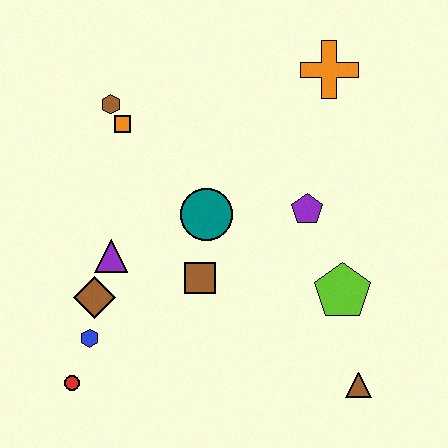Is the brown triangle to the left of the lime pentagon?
No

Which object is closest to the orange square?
The brown hexagon is closest to the orange square.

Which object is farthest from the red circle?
The orange cross is farthest from the red circle.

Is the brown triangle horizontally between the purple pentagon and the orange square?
No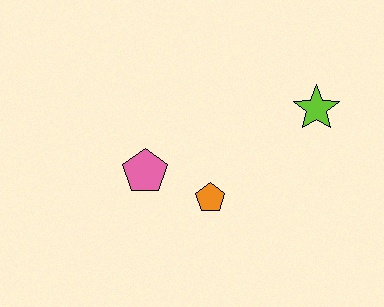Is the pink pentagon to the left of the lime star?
Yes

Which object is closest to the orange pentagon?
The pink pentagon is closest to the orange pentagon.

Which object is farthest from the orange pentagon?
The lime star is farthest from the orange pentagon.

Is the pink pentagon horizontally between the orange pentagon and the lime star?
No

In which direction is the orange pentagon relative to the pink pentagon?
The orange pentagon is to the right of the pink pentagon.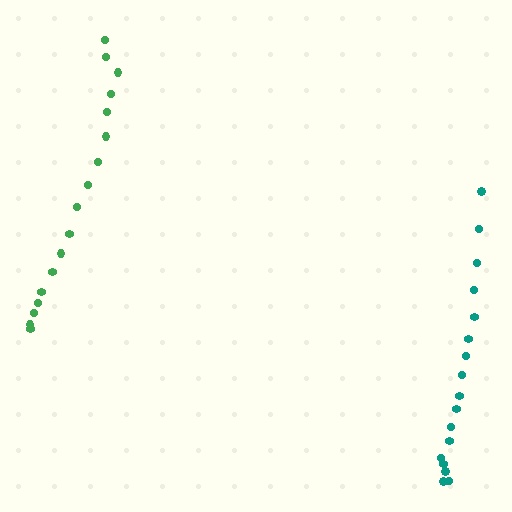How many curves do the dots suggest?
There are 2 distinct paths.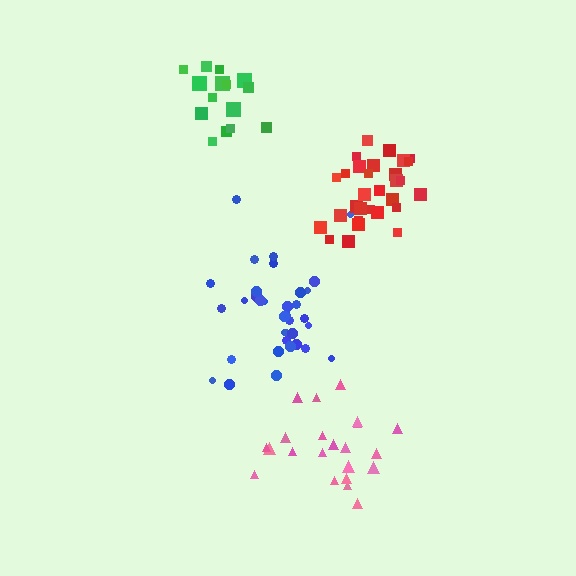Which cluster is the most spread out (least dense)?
Pink.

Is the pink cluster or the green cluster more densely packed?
Green.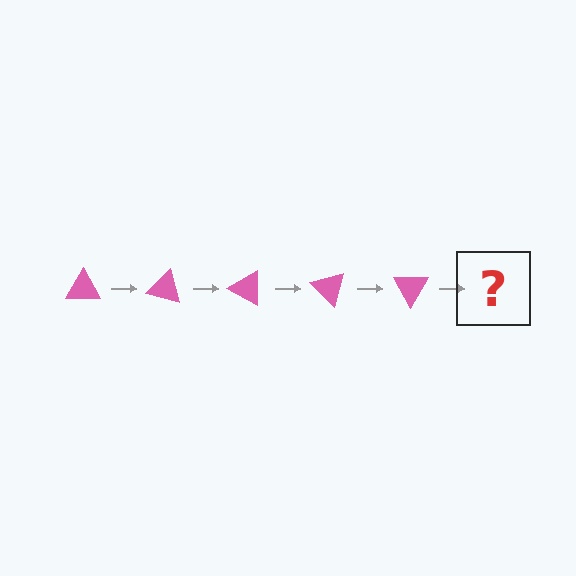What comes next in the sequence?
The next element should be a pink triangle rotated 75 degrees.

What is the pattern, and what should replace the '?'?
The pattern is that the triangle rotates 15 degrees each step. The '?' should be a pink triangle rotated 75 degrees.